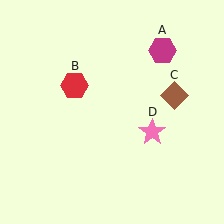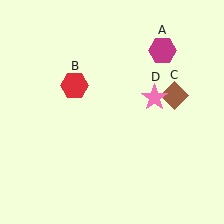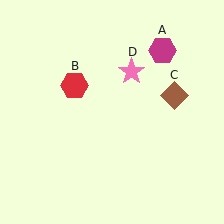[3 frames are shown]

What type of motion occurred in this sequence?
The pink star (object D) rotated counterclockwise around the center of the scene.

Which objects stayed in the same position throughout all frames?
Magenta hexagon (object A) and red hexagon (object B) and brown diamond (object C) remained stationary.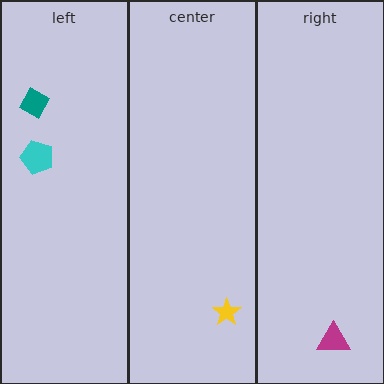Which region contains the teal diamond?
The left region.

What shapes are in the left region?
The teal diamond, the cyan pentagon.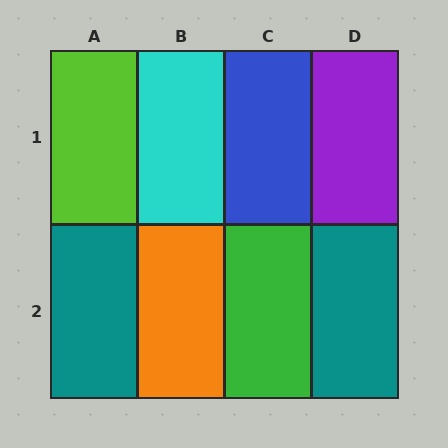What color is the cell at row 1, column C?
Blue.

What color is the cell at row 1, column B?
Cyan.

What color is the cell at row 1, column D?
Purple.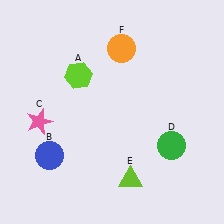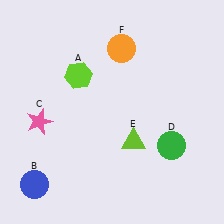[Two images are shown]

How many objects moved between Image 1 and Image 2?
2 objects moved between the two images.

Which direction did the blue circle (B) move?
The blue circle (B) moved down.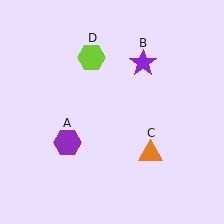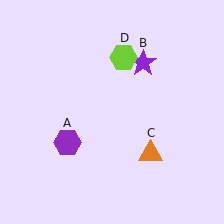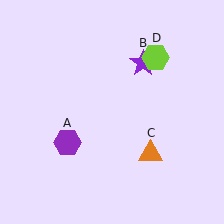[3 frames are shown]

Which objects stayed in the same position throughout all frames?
Purple hexagon (object A) and purple star (object B) and orange triangle (object C) remained stationary.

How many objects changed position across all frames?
1 object changed position: lime hexagon (object D).